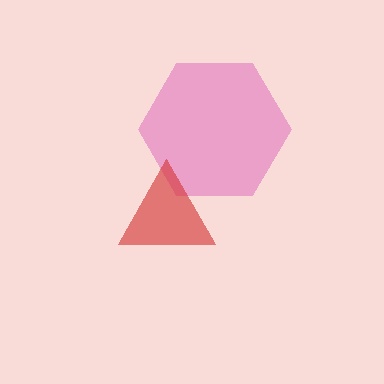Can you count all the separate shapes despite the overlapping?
Yes, there are 2 separate shapes.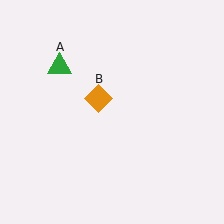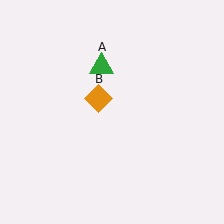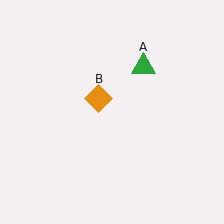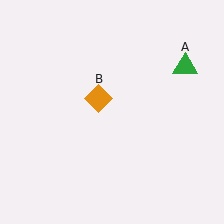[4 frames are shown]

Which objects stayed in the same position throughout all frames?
Orange diamond (object B) remained stationary.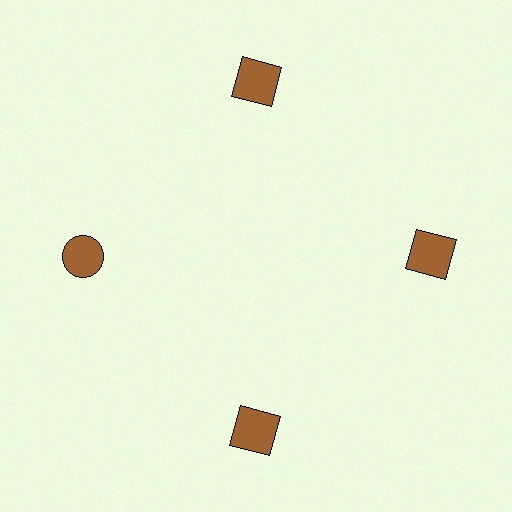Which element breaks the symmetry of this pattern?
The brown circle at roughly the 9 o'clock position breaks the symmetry. All other shapes are brown squares.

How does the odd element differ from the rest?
It has a different shape: circle instead of square.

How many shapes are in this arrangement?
There are 4 shapes arranged in a ring pattern.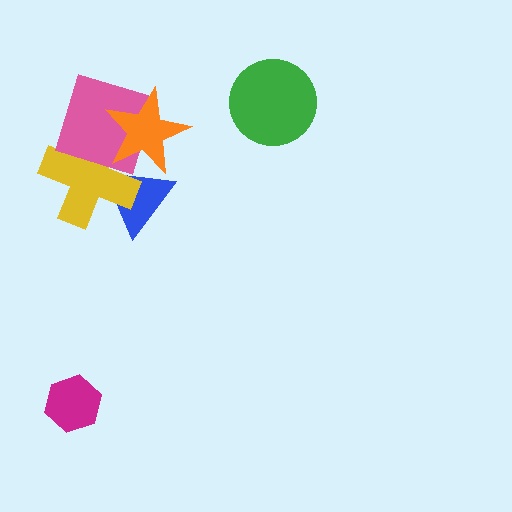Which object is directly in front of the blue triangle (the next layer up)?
The yellow cross is directly in front of the blue triangle.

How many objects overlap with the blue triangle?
2 objects overlap with the blue triangle.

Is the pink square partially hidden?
Yes, it is partially covered by another shape.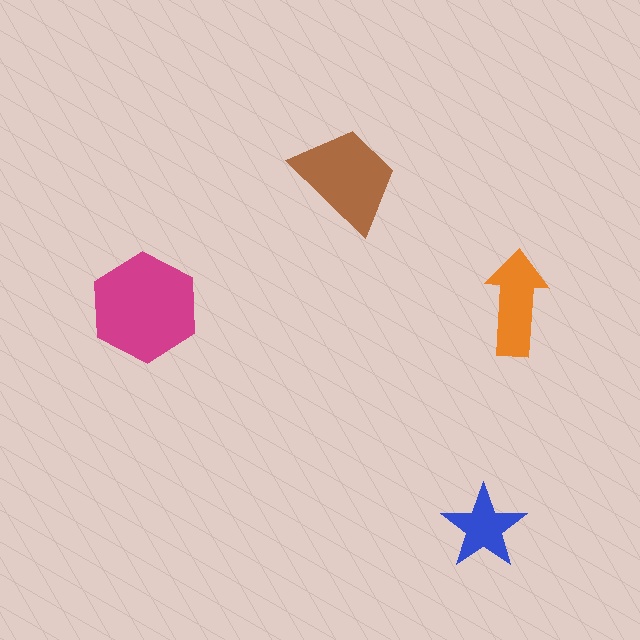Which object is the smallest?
The blue star.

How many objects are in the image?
There are 4 objects in the image.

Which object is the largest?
The magenta hexagon.